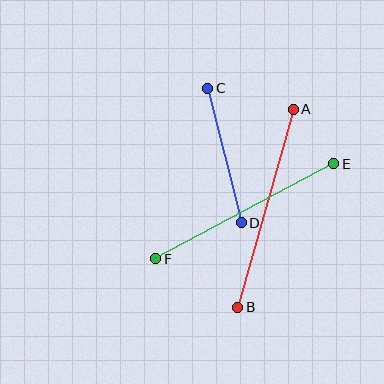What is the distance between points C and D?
The distance is approximately 138 pixels.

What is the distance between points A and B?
The distance is approximately 206 pixels.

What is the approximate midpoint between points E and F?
The midpoint is at approximately (245, 211) pixels.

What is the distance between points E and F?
The distance is approximately 202 pixels.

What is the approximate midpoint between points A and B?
The midpoint is at approximately (265, 208) pixels.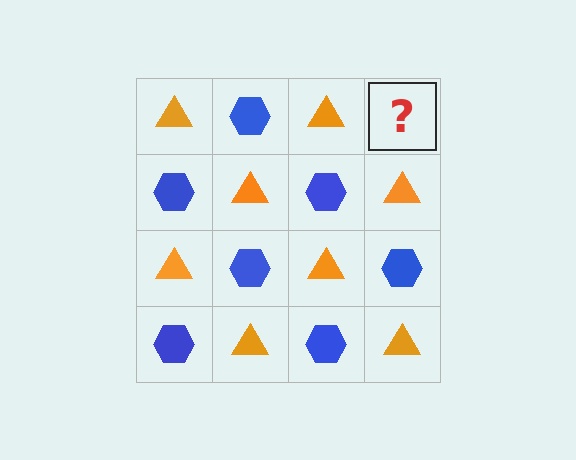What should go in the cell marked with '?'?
The missing cell should contain a blue hexagon.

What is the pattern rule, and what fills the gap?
The rule is that it alternates orange triangle and blue hexagon in a checkerboard pattern. The gap should be filled with a blue hexagon.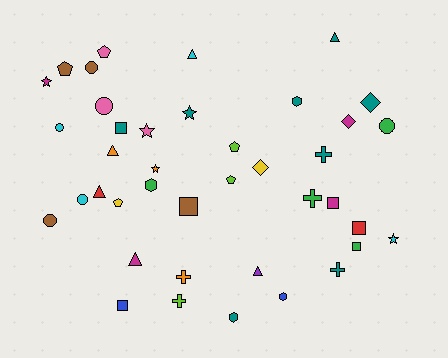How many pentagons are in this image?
There are 5 pentagons.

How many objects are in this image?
There are 40 objects.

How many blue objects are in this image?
There are 2 blue objects.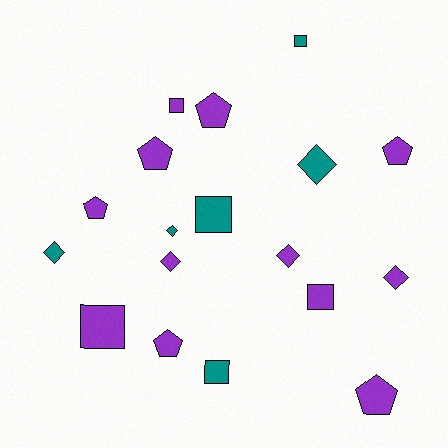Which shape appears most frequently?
Pentagon, with 6 objects.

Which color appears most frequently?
Purple, with 12 objects.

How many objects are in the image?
There are 18 objects.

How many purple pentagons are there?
There are 6 purple pentagons.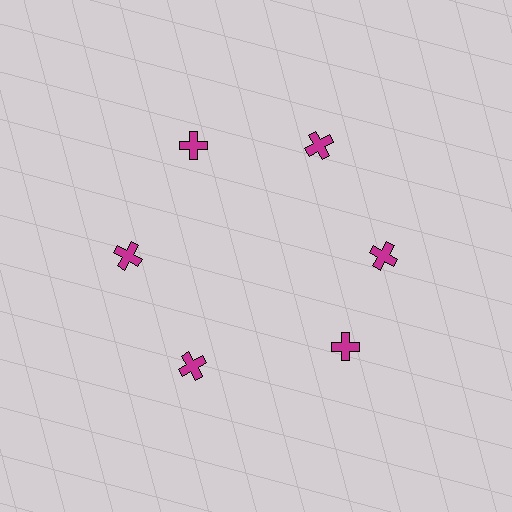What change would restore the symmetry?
The symmetry would be restored by rotating it back into even spacing with its neighbors so that all 6 crosses sit at equal angles and equal distance from the center.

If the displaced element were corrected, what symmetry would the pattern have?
It would have 6-fold rotational symmetry — the pattern would map onto itself every 60 degrees.